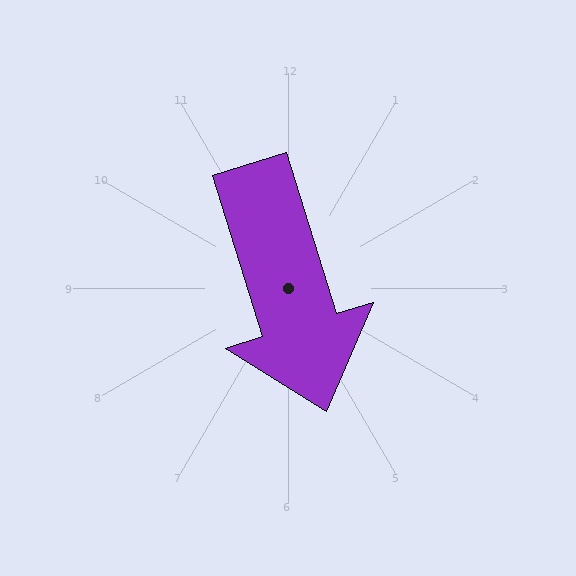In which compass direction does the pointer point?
South.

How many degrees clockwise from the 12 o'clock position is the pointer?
Approximately 163 degrees.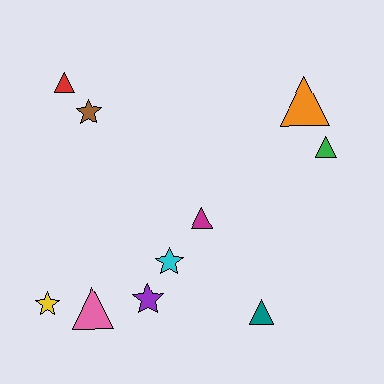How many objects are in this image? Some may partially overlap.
There are 10 objects.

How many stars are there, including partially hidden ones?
There are 4 stars.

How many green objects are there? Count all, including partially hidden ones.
There is 1 green object.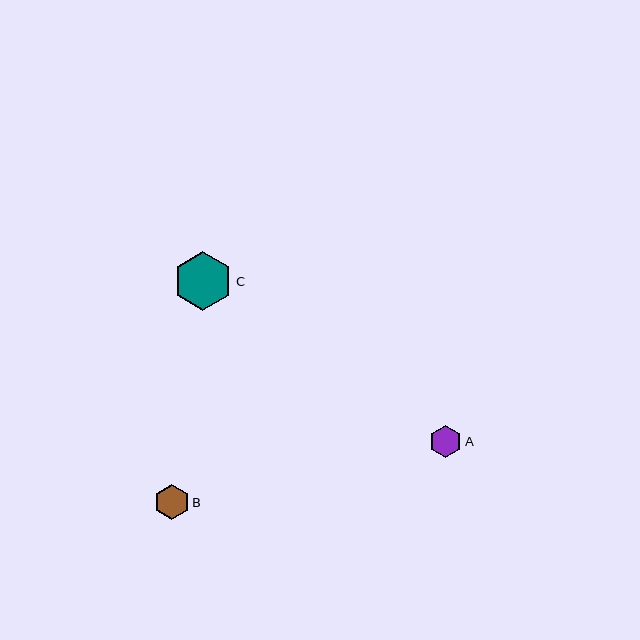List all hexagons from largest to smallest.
From largest to smallest: C, B, A.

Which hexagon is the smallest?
Hexagon A is the smallest with a size of approximately 32 pixels.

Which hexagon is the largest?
Hexagon C is the largest with a size of approximately 60 pixels.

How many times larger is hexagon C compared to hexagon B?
Hexagon C is approximately 1.7 times the size of hexagon B.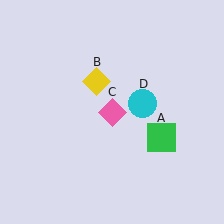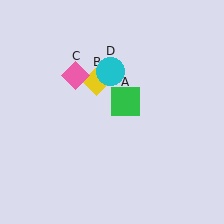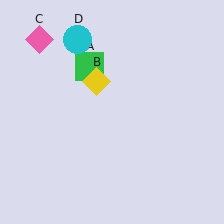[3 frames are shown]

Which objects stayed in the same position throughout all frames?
Yellow diamond (object B) remained stationary.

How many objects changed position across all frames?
3 objects changed position: green square (object A), pink diamond (object C), cyan circle (object D).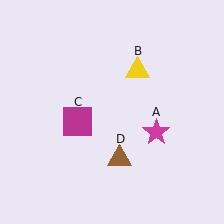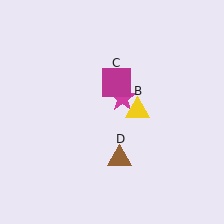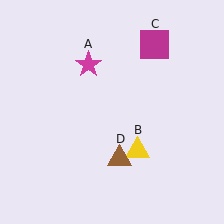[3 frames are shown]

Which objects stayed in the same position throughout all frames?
Brown triangle (object D) remained stationary.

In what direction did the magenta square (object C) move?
The magenta square (object C) moved up and to the right.